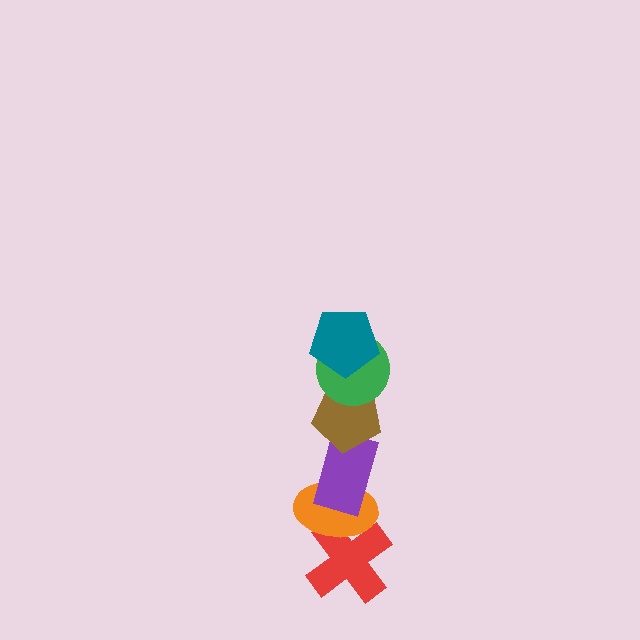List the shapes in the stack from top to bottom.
From top to bottom: the teal pentagon, the green circle, the brown pentagon, the purple rectangle, the orange ellipse, the red cross.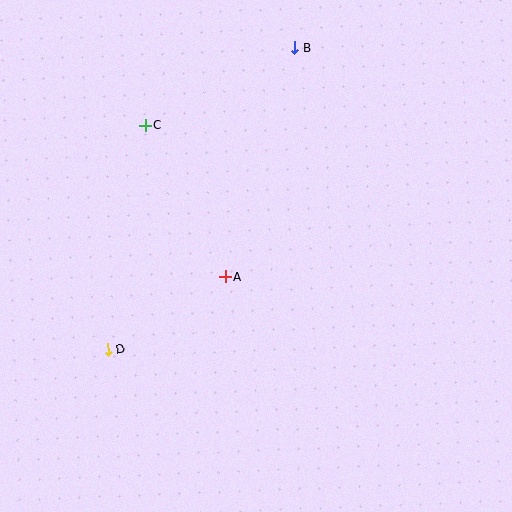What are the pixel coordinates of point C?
Point C is at (145, 126).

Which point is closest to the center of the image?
Point A at (225, 277) is closest to the center.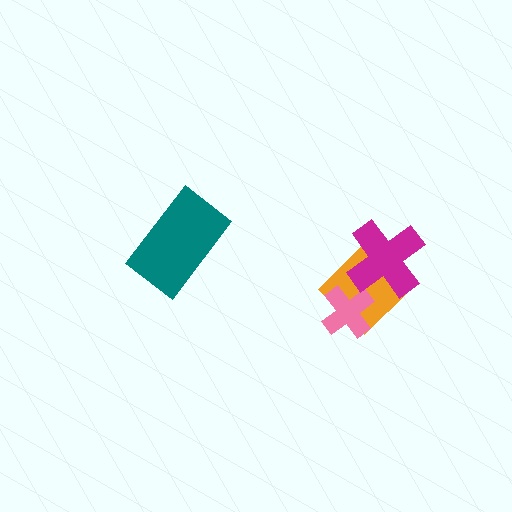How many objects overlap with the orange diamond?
2 objects overlap with the orange diamond.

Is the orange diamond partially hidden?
Yes, it is partially covered by another shape.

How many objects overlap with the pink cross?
1 object overlaps with the pink cross.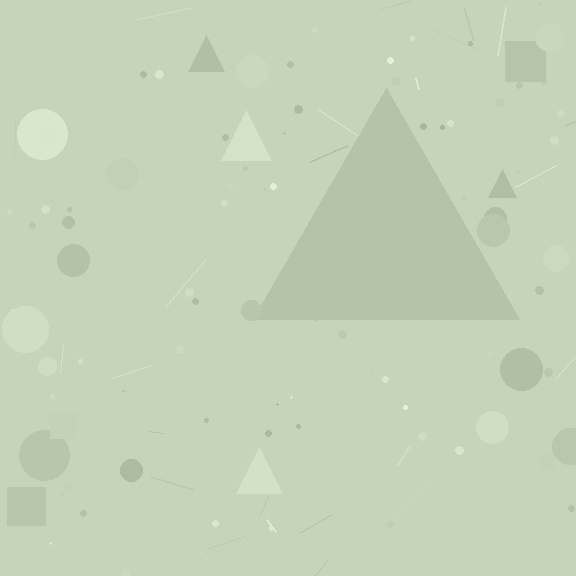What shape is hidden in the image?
A triangle is hidden in the image.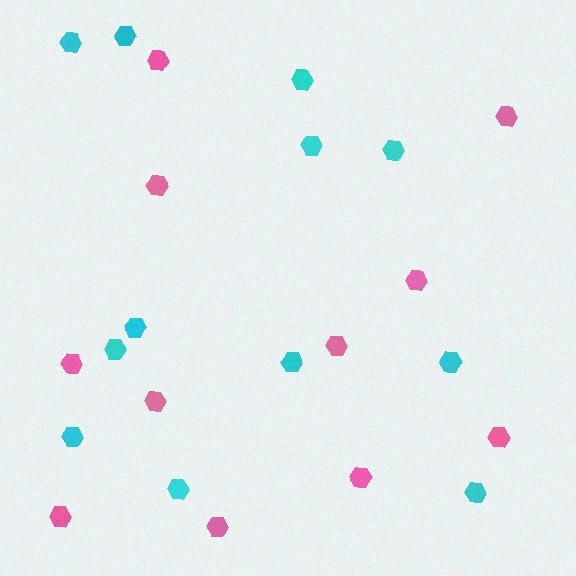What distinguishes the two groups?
There are 2 groups: one group of cyan hexagons (12) and one group of pink hexagons (11).